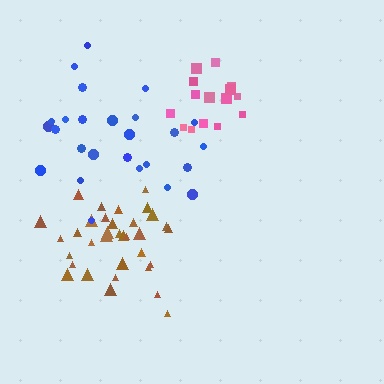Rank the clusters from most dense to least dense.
pink, brown, blue.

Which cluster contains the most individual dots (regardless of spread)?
Brown (34).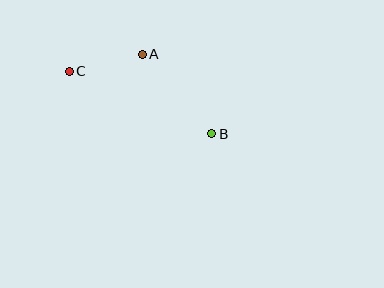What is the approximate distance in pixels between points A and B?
The distance between A and B is approximately 105 pixels.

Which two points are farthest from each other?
Points B and C are farthest from each other.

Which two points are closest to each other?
Points A and C are closest to each other.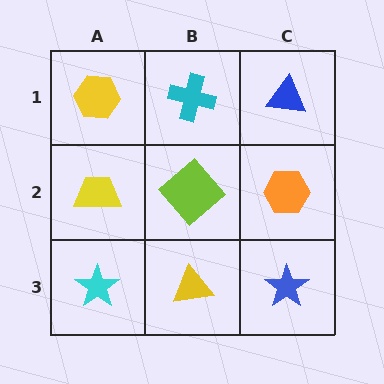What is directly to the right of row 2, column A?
A lime diamond.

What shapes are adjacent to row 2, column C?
A blue triangle (row 1, column C), a blue star (row 3, column C), a lime diamond (row 2, column B).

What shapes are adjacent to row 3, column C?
An orange hexagon (row 2, column C), a yellow triangle (row 3, column B).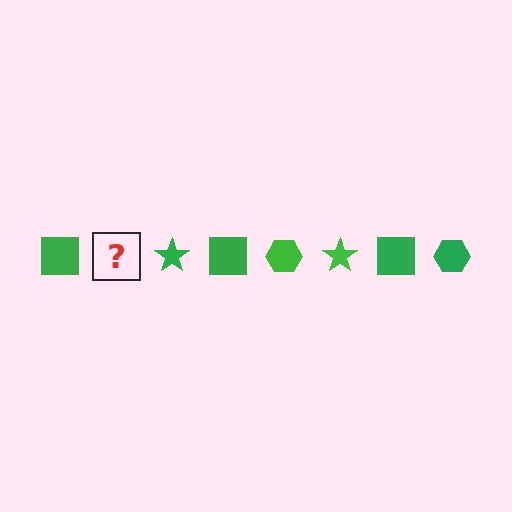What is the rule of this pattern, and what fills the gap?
The rule is that the pattern cycles through square, hexagon, star shapes in green. The gap should be filled with a green hexagon.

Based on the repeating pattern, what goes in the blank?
The blank should be a green hexagon.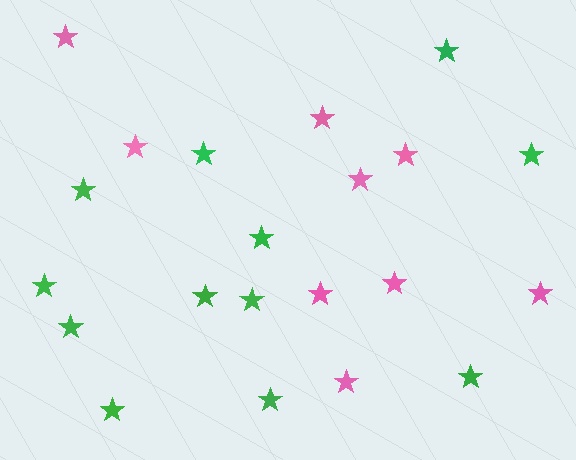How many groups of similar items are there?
There are 2 groups: one group of green stars (12) and one group of pink stars (9).